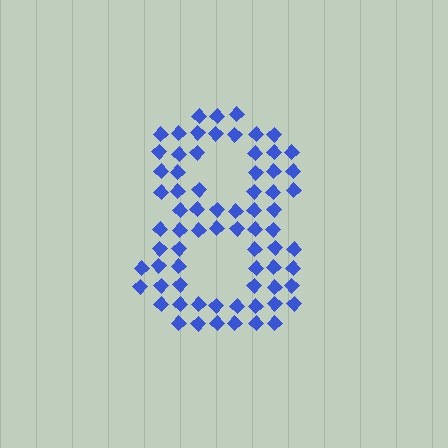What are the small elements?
The small elements are diamonds.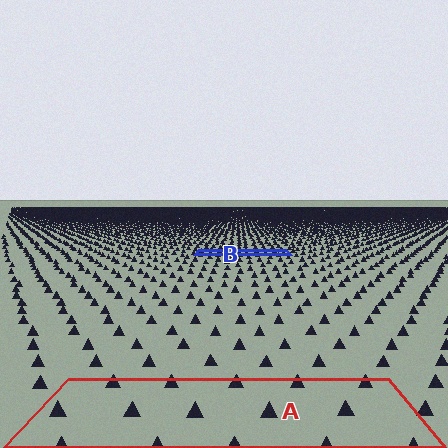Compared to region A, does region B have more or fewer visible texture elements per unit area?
Region B has more texture elements per unit area — they are packed more densely because it is farther away.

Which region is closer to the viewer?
Region A is closer. The texture elements there are larger and more spread out.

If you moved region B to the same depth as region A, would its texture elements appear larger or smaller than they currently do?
They would appear larger. At a closer depth, the same texture elements are projected at a bigger on-screen size.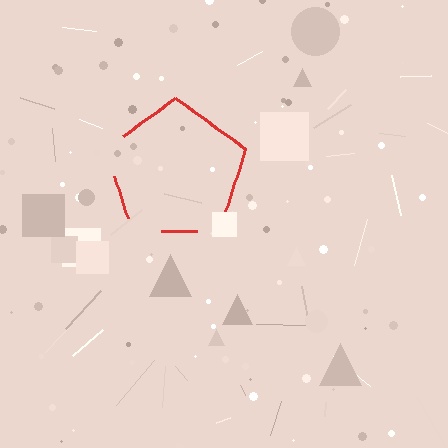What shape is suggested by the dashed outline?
The dashed outline suggests a pentagon.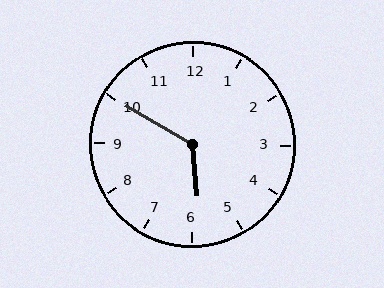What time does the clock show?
5:50.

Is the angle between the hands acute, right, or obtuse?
It is obtuse.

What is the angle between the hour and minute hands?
Approximately 125 degrees.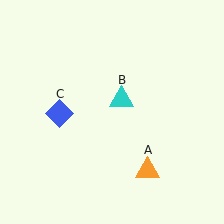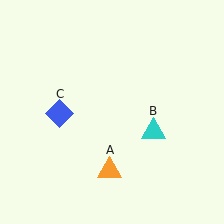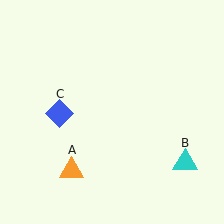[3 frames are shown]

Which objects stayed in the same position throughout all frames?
Blue diamond (object C) remained stationary.